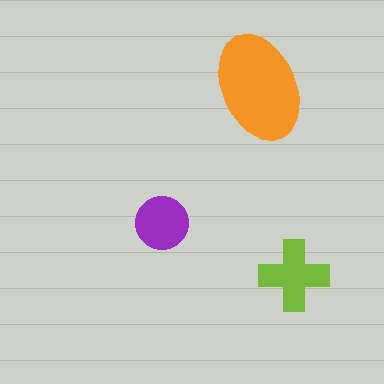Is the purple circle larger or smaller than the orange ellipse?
Smaller.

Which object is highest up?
The orange ellipse is topmost.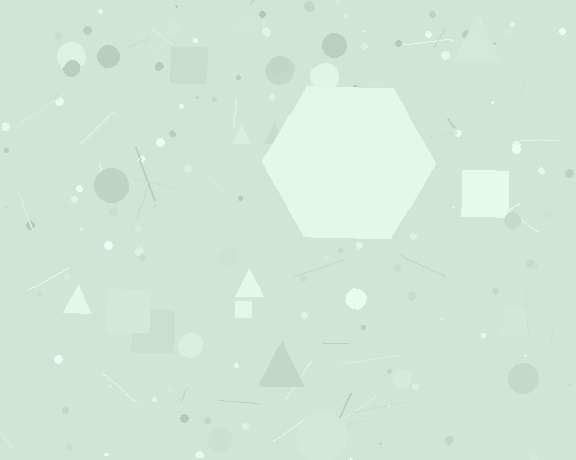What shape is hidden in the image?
A hexagon is hidden in the image.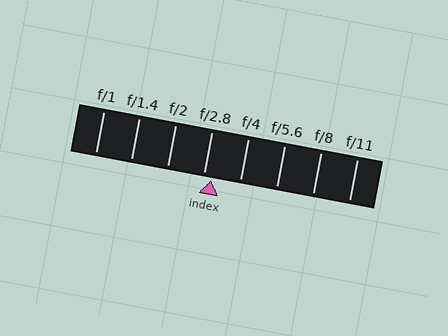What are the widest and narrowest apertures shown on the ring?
The widest aperture shown is f/1 and the narrowest is f/11.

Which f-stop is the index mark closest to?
The index mark is closest to f/2.8.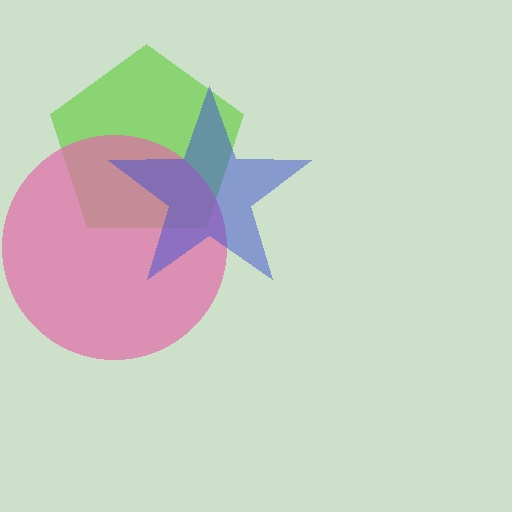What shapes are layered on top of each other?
The layered shapes are: a lime pentagon, a pink circle, a blue star.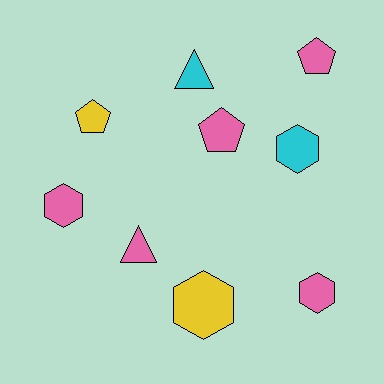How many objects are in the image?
There are 9 objects.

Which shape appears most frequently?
Hexagon, with 4 objects.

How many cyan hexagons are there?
There is 1 cyan hexagon.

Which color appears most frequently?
Pink, with 5 objects.